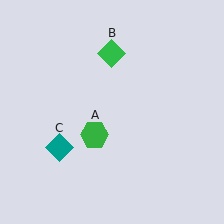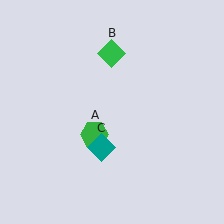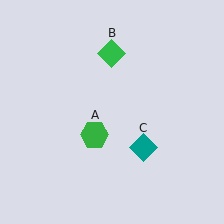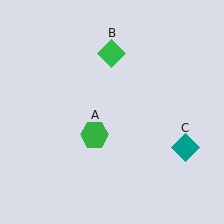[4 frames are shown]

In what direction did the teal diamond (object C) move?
The teal diamond (object C) moved right.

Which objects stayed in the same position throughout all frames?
Green hexagon (object A) and green diamond (object B) remained stationary.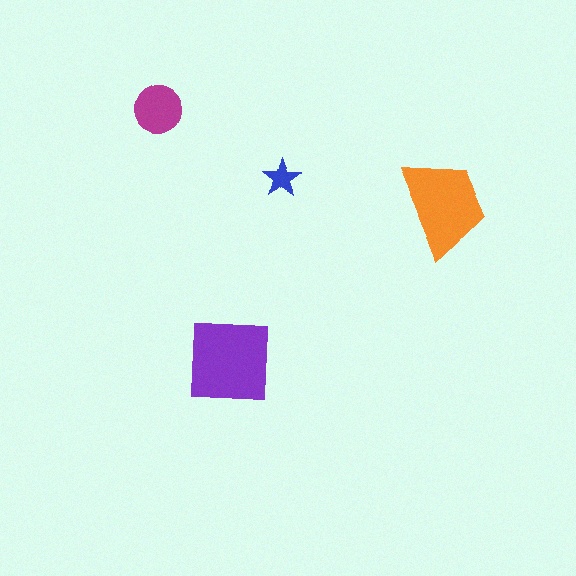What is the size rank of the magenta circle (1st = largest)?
3rd.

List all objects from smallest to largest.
The blue star, the magenta circle, the orange trapezoid, the purple square.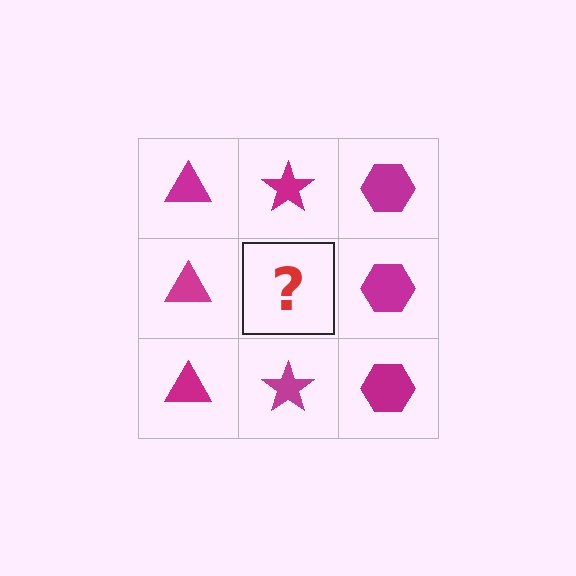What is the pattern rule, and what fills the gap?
The rule is that each column has a consistent shape. The gap should be filled with a magenta star.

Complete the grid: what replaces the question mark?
The question mark should be replaced with a magenta star.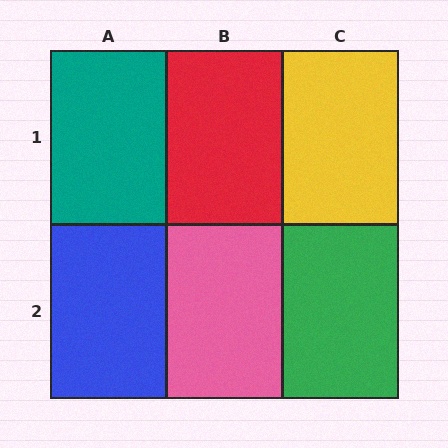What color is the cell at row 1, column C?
Yellow.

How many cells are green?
1 cell is green.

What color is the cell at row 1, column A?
Teal.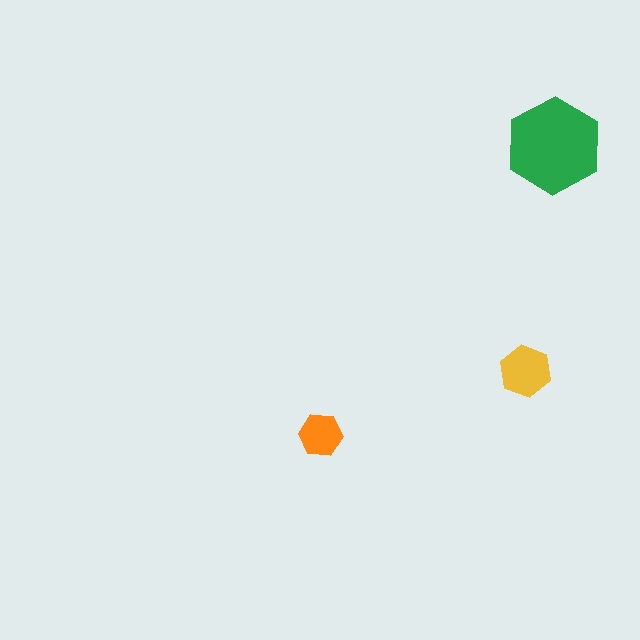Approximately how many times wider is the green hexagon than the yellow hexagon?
About 2 times wider.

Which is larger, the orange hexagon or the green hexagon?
The green one.